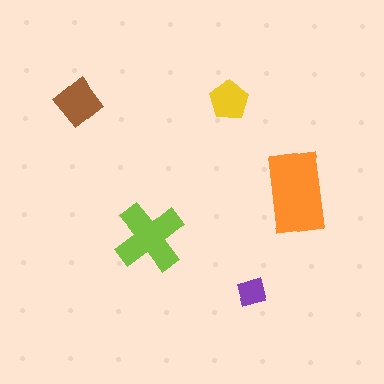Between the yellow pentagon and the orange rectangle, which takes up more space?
The orange rectangle.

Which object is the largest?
The orange rectangle.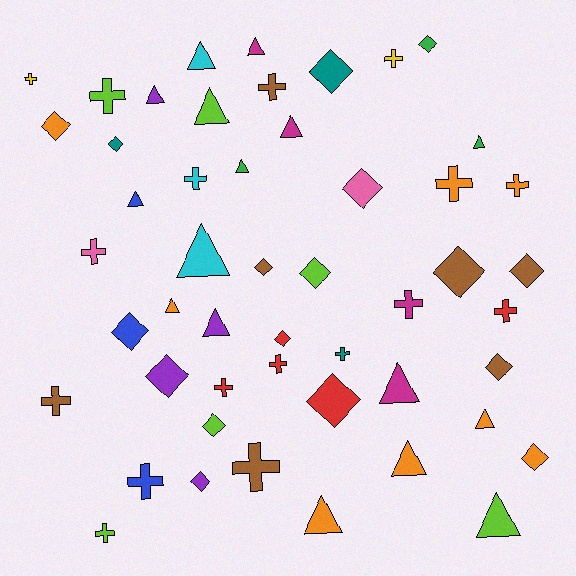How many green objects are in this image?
There are 3 green objects.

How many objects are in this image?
There are 50 objects.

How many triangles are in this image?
There are 16 triangles.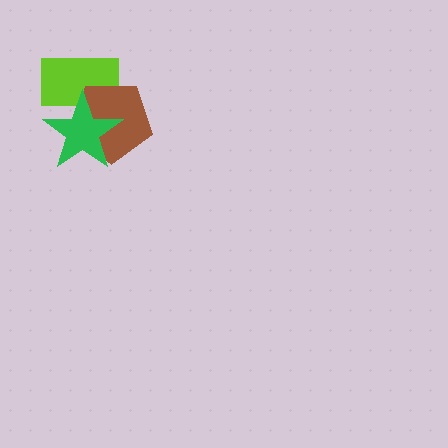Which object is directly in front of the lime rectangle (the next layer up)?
The brown pentagon is directly in front of the lime rectangle.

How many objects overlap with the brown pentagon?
2 objects overlap with the brown pentagon.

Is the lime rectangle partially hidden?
Yes, it is partially covered by another shape.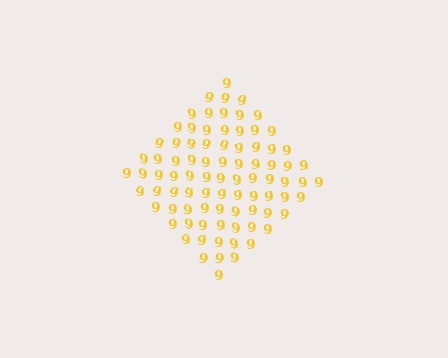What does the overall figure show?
The overall figure shows a diamond.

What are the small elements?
The small elements are digit 9's.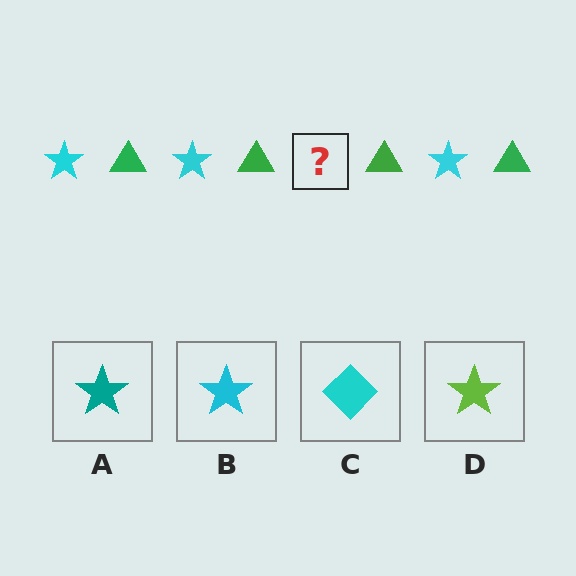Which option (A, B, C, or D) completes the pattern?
B.